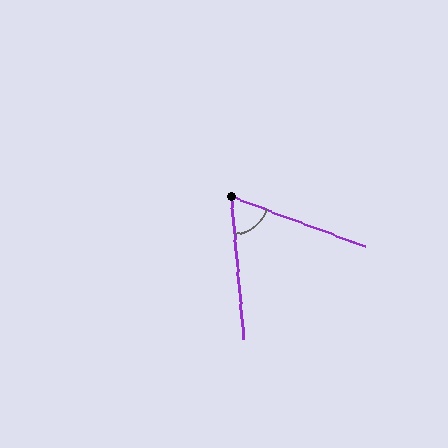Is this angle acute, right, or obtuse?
It is acute.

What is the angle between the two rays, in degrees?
Approximately 64 degrees.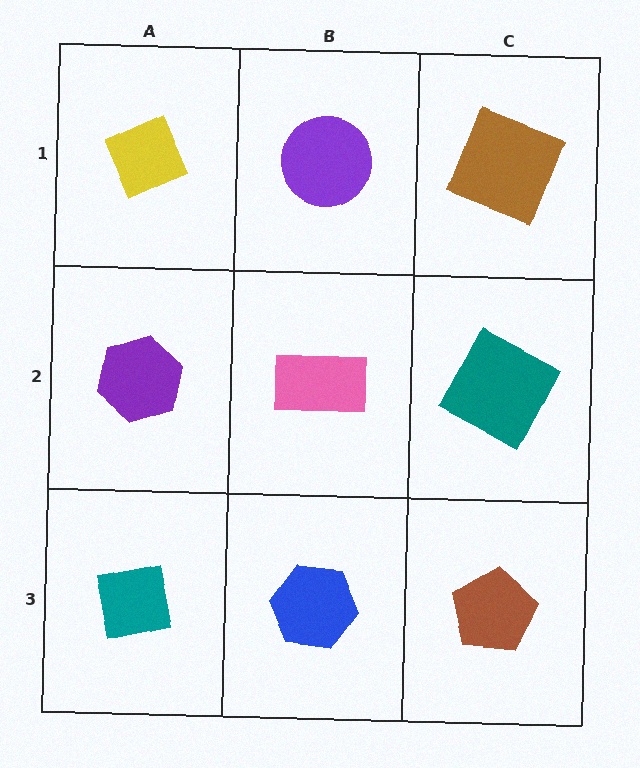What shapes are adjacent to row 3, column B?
A pink rectangle (row 2, column B), a teal square (row 3, column A), a brown pentagon (row 3, column C).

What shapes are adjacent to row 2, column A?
A yellow diamond (row 1, column A), a teal square (row 3, column A), a pink rectangle (row 2, column B).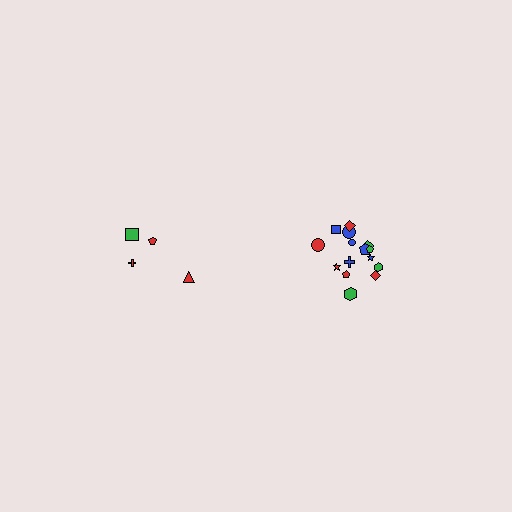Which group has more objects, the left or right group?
The right group.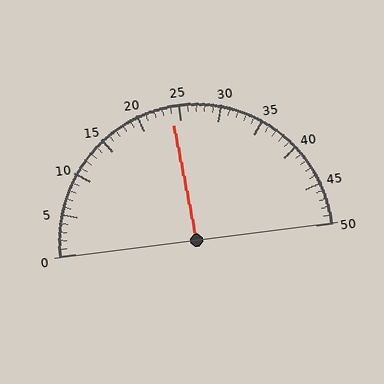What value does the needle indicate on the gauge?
The needle indicates approximately 24.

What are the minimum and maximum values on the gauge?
The gauge ranges from 0 to 50.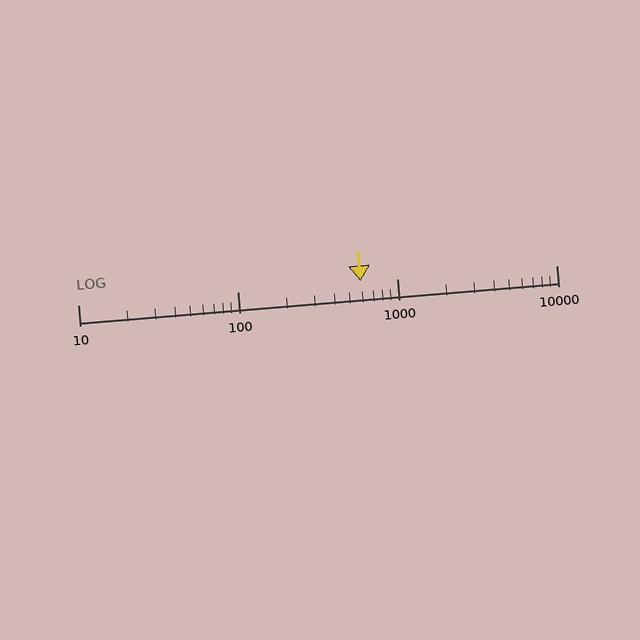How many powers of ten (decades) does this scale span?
The scale spans 3 decades, from 10 to 10000.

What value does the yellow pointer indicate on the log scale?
The pointer indicates approximately 590.